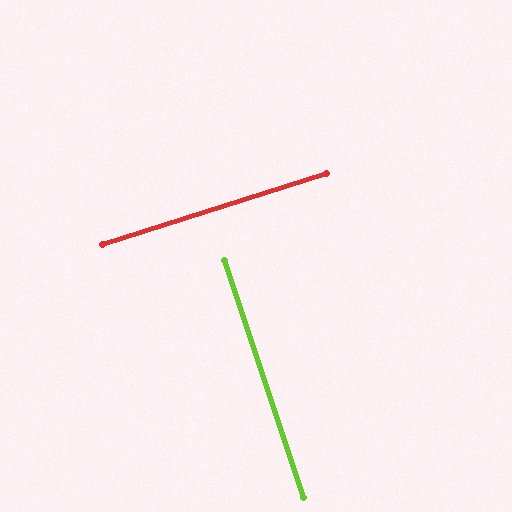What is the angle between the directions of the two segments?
Approximately 89 degrees.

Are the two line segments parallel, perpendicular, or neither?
Perpendicular — they meet at approximately 89°.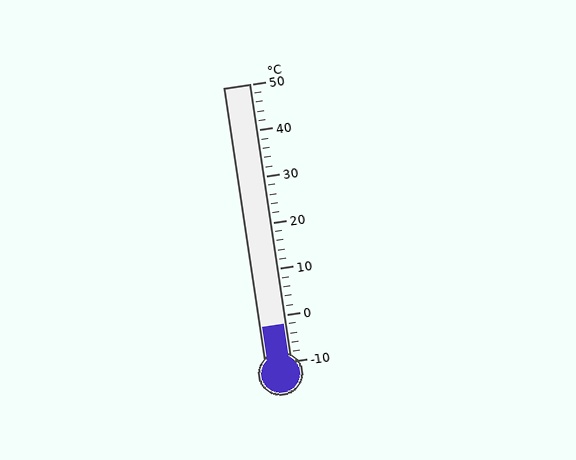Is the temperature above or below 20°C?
The temperature is below 20°C.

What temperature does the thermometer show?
The thermometer shows approximately -2°C.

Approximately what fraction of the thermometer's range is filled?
The thermometer is filled to approximately 15% of its range.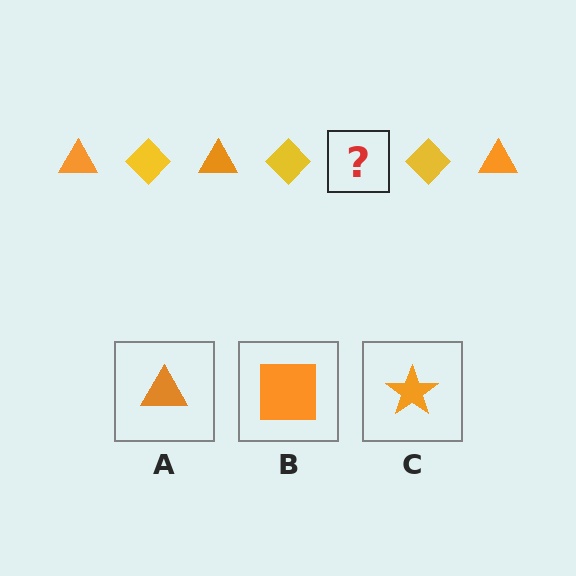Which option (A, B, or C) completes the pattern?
A.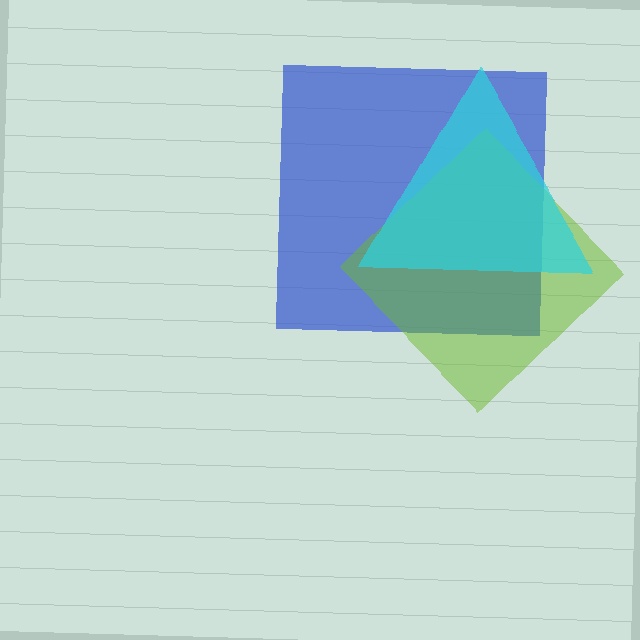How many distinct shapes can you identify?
There are 3 distinct shapes: a blue square, a lime diamond, a cyan triangle.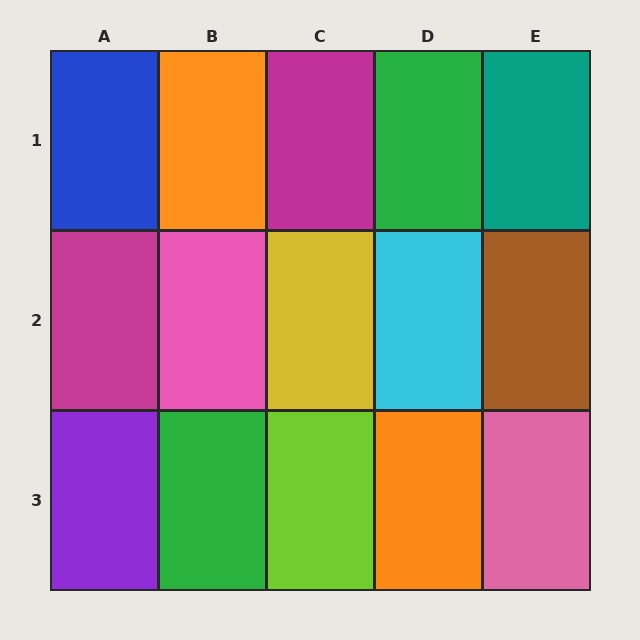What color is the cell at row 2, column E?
Brown.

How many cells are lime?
1 cell is lime.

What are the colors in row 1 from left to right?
Blue, orange, magenta, green, teal.